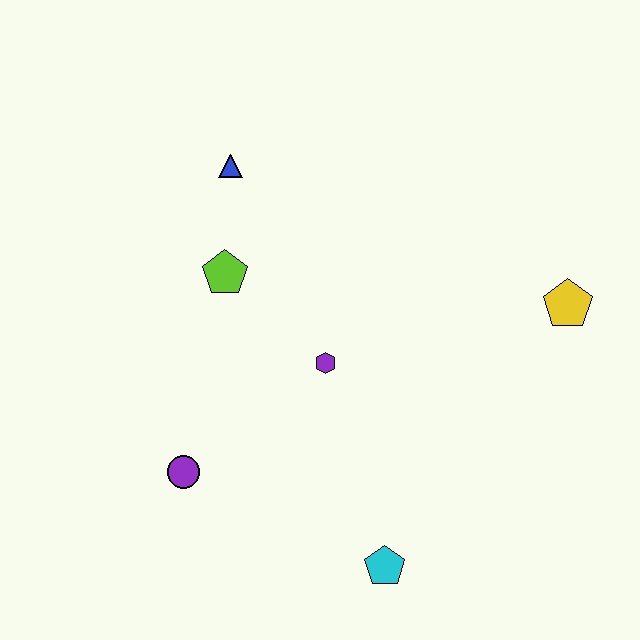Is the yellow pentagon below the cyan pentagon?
No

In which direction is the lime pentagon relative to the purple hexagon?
The lime pentagon is to the left of the purple hexagon.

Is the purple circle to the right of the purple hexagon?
No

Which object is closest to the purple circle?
The purple hexagon is closest to the purple circle.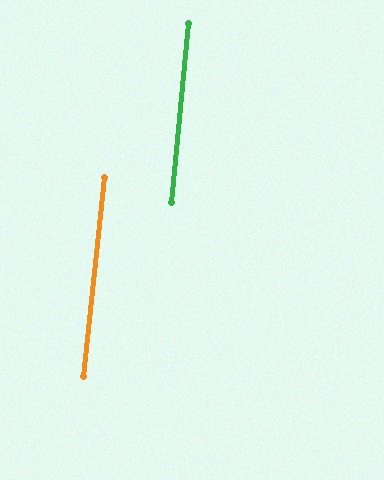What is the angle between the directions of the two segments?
Approximately 1 degree.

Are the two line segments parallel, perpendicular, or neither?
Parallel — their directions differ by only 0.6°.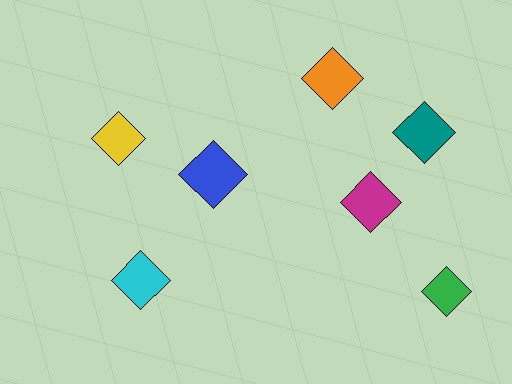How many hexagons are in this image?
There are no hexagons.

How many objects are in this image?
There are 7 objects.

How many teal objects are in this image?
There is 1 teal object.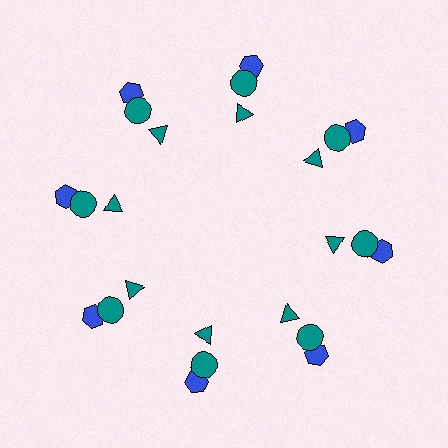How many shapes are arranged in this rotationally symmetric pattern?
There are 24 shapes, arranged in 8 groups of 3.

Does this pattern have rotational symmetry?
Yes, this pattern has 8-fold rotational symmetry. It looks the same after rotating 45 degrees around the center.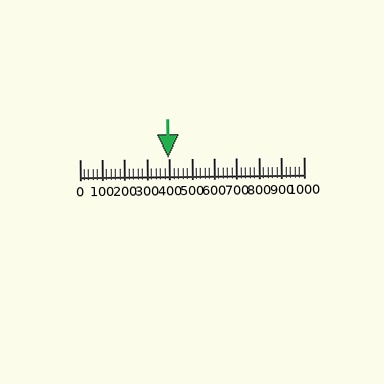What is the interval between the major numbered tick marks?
The major tick marks are spaced 100 units apart.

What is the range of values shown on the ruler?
The ruler shows values from 0 to 1000.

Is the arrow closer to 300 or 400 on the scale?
The arrow is closer to 400.